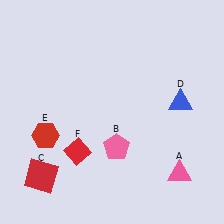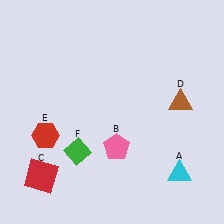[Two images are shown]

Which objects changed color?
A changed from pink to cyan. D changed from blue to brown. F changed from red to green.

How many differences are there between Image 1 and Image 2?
There are 3 differences between the two images.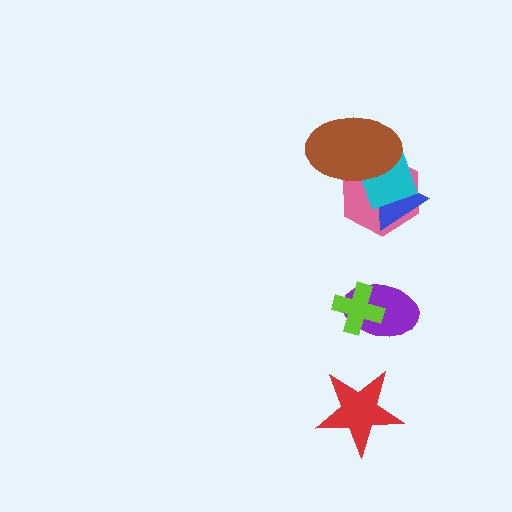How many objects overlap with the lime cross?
1 object overlaps with the lime cross.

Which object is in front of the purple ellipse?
The lime cross is in front of the purple ellipse.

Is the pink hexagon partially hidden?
Yes, it is partially covered by another shape.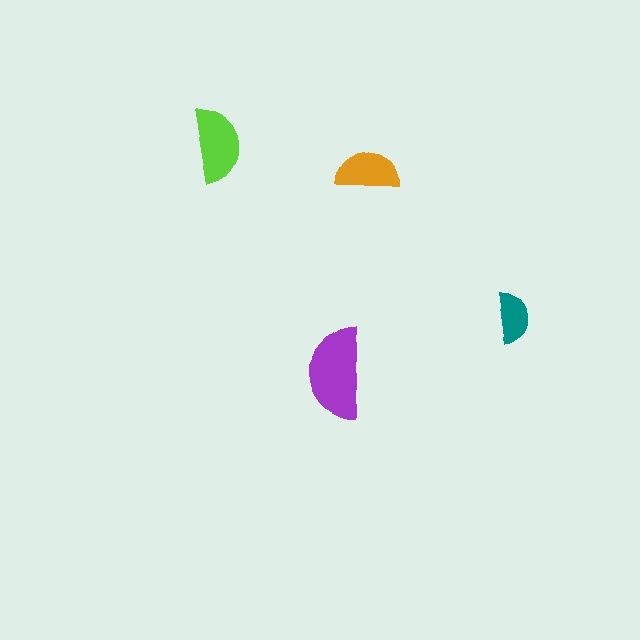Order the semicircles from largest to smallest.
the purple one, the lime one, the orange one, the teal one.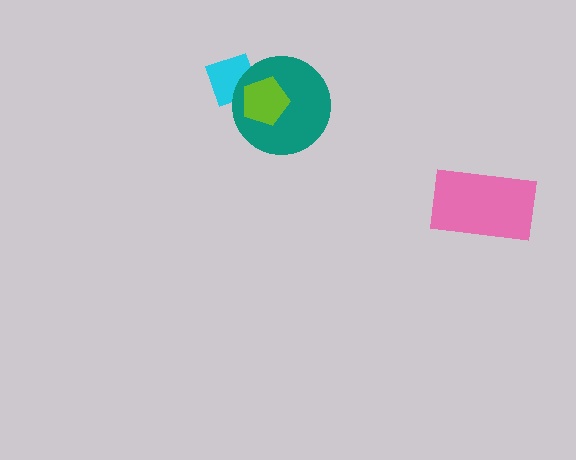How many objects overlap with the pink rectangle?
0 objects overlap with the pink rectangle.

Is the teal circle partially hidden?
Yes, it is partially covered by another shape.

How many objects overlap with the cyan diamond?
2 objects overlap with the cyan diamond.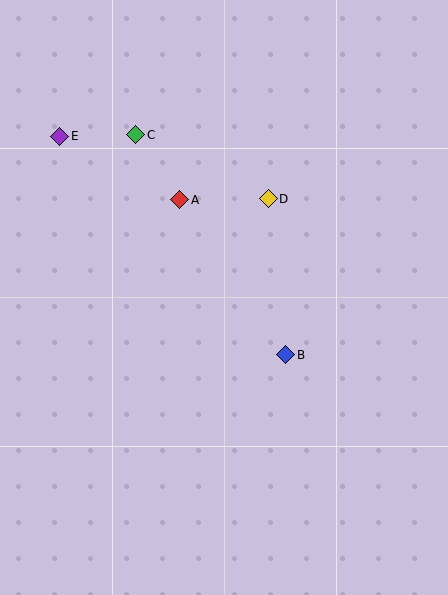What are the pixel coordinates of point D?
Point D is at (268, 199).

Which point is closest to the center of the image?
Point B at (286, 355) is closest to the center.